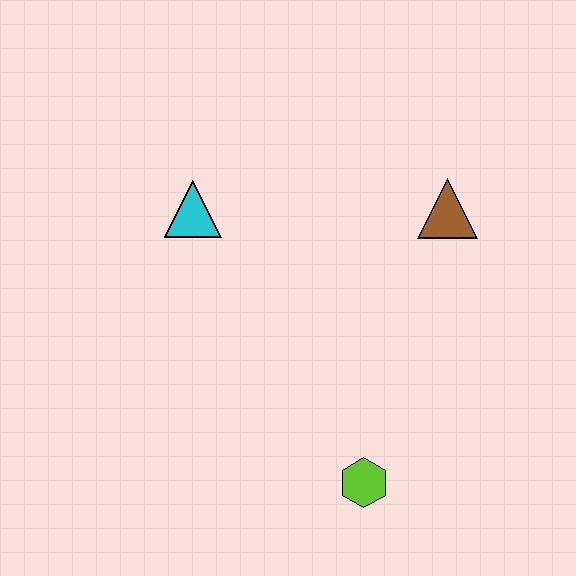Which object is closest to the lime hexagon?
The brown triangle is closest to the lime hexagon.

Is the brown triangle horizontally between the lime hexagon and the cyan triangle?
No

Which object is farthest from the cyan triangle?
The lime hexagon is farthest from the cyan triangle.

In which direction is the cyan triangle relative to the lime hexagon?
The cyan triangle is above the lime hexagon.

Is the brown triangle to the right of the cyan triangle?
Yes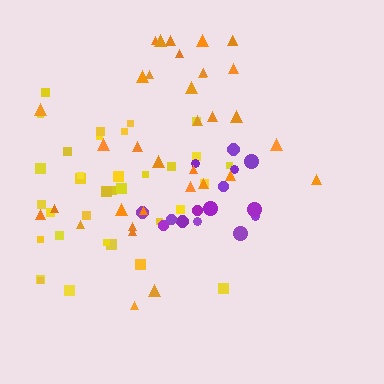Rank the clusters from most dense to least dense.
purple, yellow, orange.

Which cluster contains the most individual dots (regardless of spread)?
Orange (35).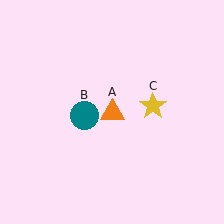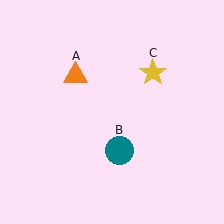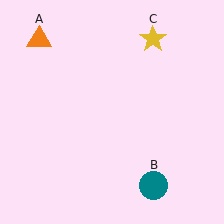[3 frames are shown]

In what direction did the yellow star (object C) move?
The yellow star (object C) moved up.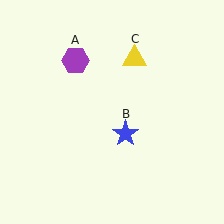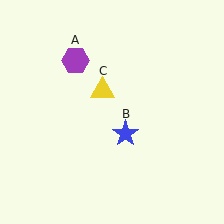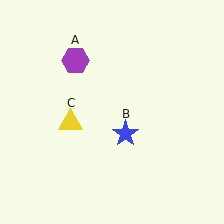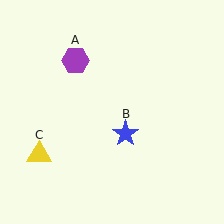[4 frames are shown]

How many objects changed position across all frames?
1 object changed position: yellow triangle (object C).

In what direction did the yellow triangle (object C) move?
The yellow triangle (object C) moved down and to the left.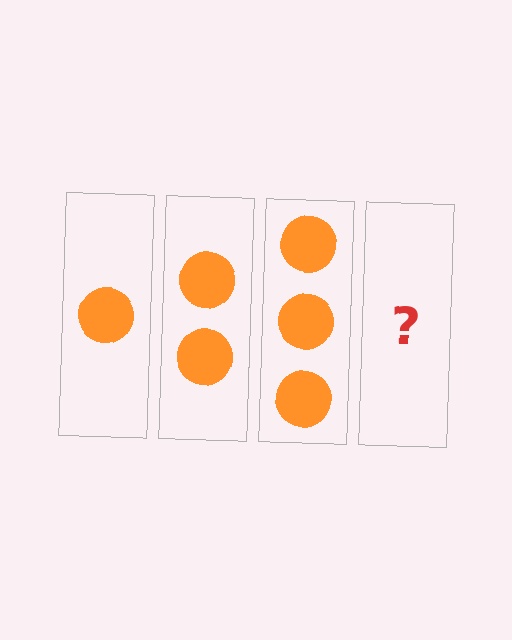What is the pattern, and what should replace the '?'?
The pattern is that each step adds one more circle. The '?' should be 4 circles.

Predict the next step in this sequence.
The next step is 4 circles.